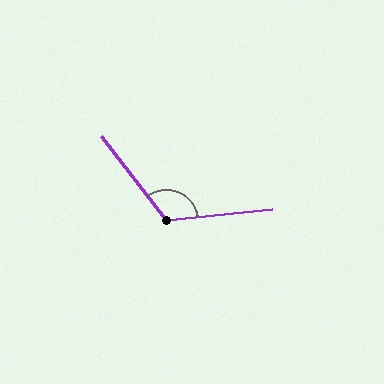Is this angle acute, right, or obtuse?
It is obtuse.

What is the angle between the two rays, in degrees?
Approximately 122 degrees.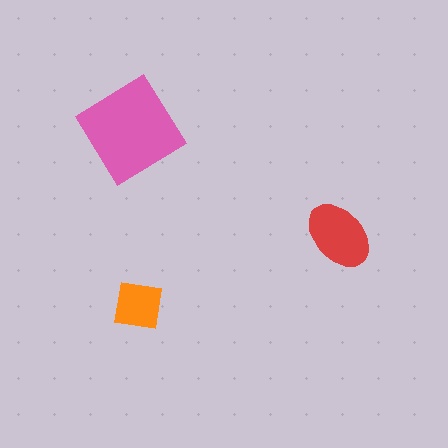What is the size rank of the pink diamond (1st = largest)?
1st.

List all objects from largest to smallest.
The pink diamond, the red ellipse, the orange square.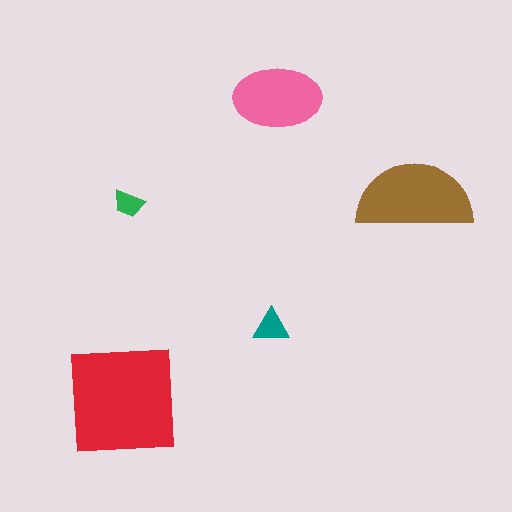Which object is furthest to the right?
The brown semicircle is rightmost.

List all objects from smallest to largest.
The green trapezoid, the teal triangle, the pink ellipse, the brown semicircle, the red square.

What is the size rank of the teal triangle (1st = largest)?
4th.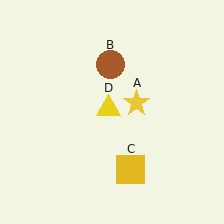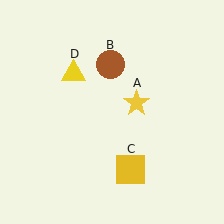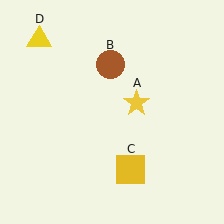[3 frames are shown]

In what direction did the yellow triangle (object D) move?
The yellow triangle (object D) moved up and to the left.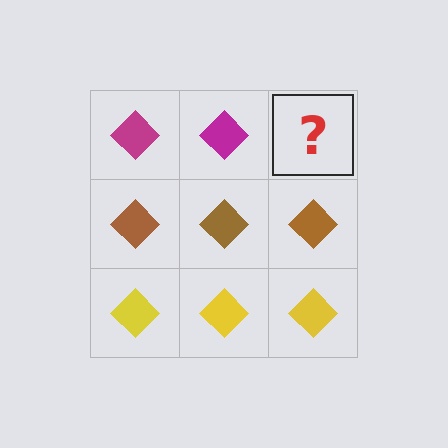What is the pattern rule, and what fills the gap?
The rule is that each row has a consistent color. The gap should be filled with a magenta diamond.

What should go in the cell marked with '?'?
The missing cell should contain a magenta diamond.